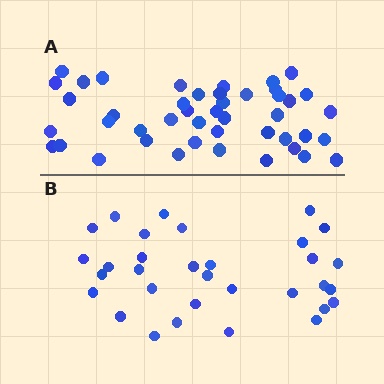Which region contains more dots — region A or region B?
Region A (the top region) has more dots.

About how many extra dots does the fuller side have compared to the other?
Region A has approximately 15 more dots than region B.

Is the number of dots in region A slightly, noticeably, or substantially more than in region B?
Region A has noticeably more, but not dramatically so. The ratio is roughly 1.4 to 1.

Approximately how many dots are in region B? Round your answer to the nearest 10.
About 30 dots. (The exact count is 32, which rounds to 30.)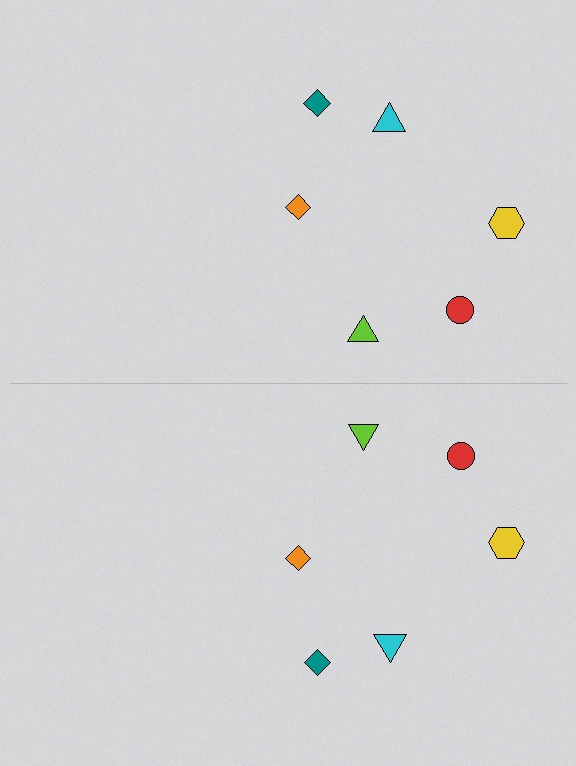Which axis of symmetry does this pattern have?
The pattern has a horizontal axis of symmetry running through the center of the image.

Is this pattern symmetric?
Yes, this pattern has bilateral (reflection) symmetry.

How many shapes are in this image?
There are 12 shapes in this image.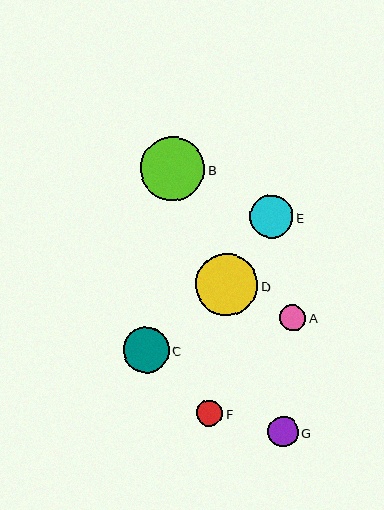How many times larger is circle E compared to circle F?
Circle E is approximately 1.7 times the size of circle F.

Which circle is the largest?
Circle B is the largest with a size of approximately 64 pixels.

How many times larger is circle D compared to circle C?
Circle D is approximately 1.3 times the size of circle C.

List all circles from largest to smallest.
From largest to smallest: B, D, C, E, G, F, A.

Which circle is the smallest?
Circle A is the smallest with a size of approximately 26 pixels.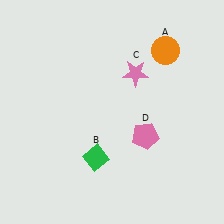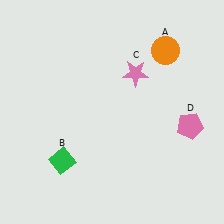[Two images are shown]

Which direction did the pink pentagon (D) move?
The pink pentagon (D) moved right.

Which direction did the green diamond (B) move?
The green diamond (B) moved left.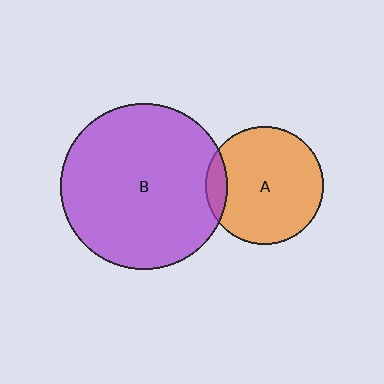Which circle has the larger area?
Circle B (purple).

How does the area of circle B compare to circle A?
Approximately 2.0 times.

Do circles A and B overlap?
Yes.